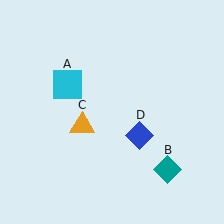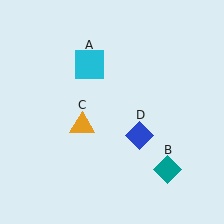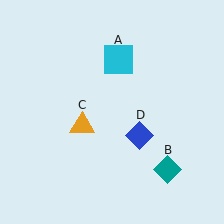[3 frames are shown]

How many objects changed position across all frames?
1 object changed position: cyan square (object A).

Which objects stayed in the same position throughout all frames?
Teal diamond (object B) and orange triangle (object C) and blue diamond (object D) remained stationary.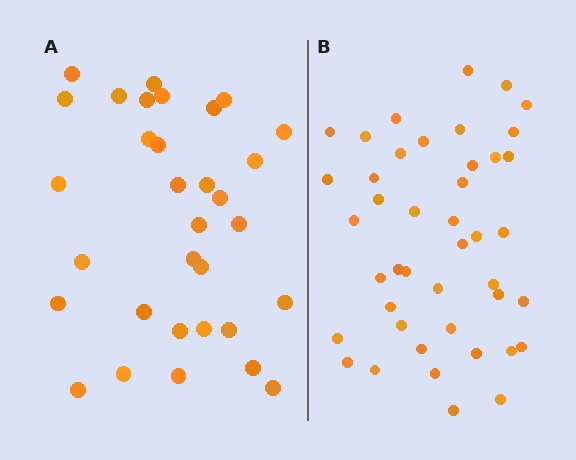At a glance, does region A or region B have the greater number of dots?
Region B (the right region) has more dots.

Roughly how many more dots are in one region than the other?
Region B has roughly 12 or so more dots than region A.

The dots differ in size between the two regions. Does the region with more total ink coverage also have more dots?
No. Region A has more total ink coverage because its dots are larger, but region B actually contains more individual dots. Total area can be misleading — the number of items is what matters here.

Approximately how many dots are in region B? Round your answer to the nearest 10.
About 40 dots. (The exact count is 43, which rounds to 40.)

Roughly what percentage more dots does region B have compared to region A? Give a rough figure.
About 35% more.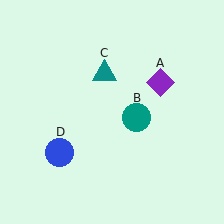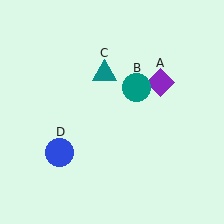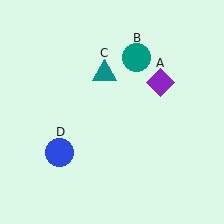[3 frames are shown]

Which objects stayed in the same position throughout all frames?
Purple diamond (object A) and teal triangle (object C) and blue circle (object D) remained stationary.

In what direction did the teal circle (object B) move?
The teal circle (object B) moved up.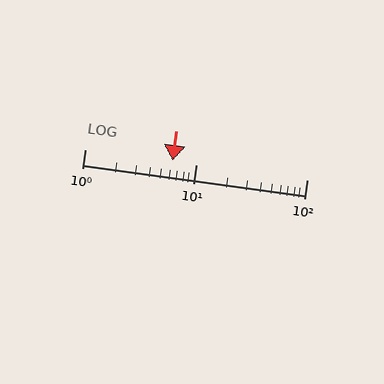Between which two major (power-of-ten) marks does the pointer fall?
The pointer is between 1 and 10.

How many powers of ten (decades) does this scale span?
The scale spans 2 decades, from 1 to 100.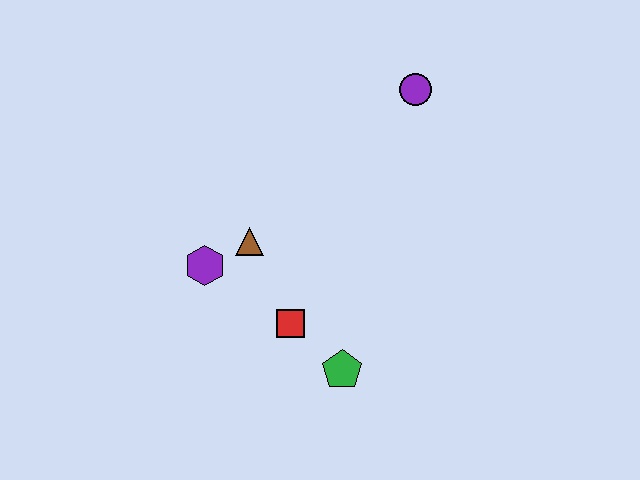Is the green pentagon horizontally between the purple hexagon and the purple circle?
Yes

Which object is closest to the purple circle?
The brown triangle is closest to the purple circle.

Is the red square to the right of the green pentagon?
No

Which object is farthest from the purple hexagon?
The purple circle is farthest from the purple hexagon.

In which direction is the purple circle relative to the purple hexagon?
The purple circle is to the right of the purple hexagon.